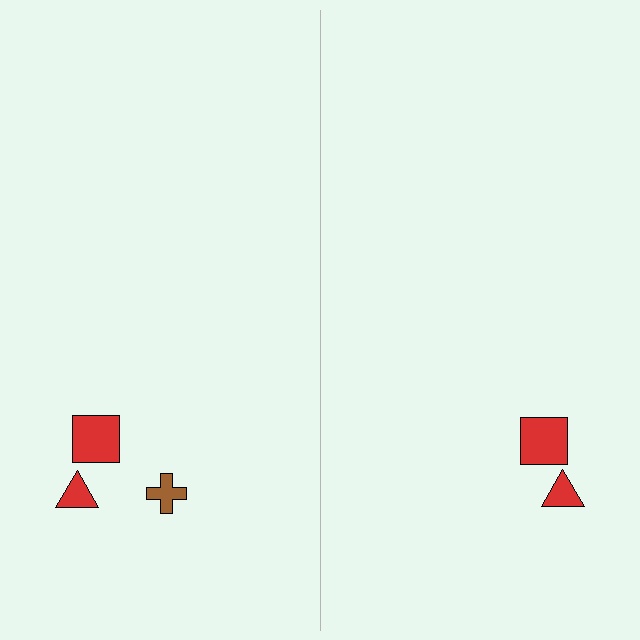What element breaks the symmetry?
A brown cross is missing from the right side.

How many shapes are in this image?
There are 5 shapes in this image.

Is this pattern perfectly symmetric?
No, the pattern is not perfectly symmetric. A brown cross is missing from the right side.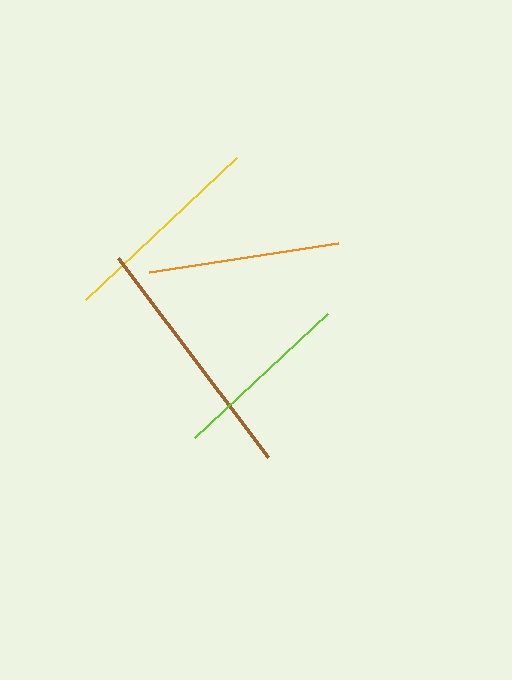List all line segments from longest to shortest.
From longest to shortest: brown, yellow, orange, lime.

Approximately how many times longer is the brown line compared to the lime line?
The brown line is approximately 1.4 times the length of the lime line.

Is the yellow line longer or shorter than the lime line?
The yellow line is longer than the lime line.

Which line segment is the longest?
The brown line is the longest at approximately 249 pixels.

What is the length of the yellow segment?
The yellow segment is approximately 207 pixels long.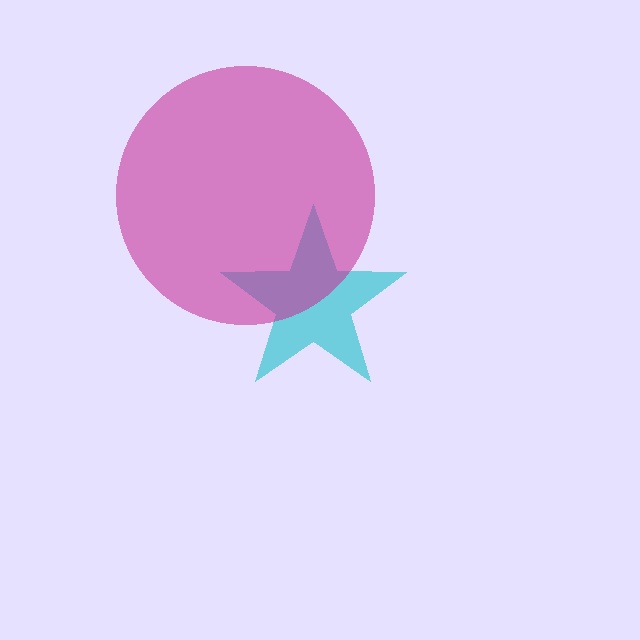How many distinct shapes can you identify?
There are 2 distinct shapes: a cyan star, a magenta circle.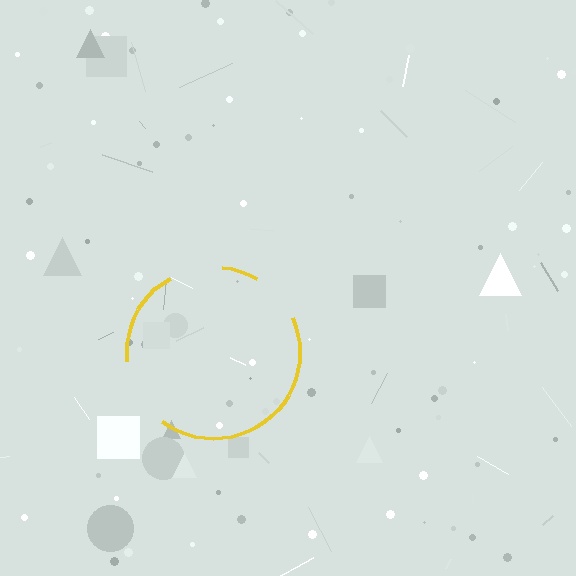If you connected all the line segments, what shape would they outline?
They would outline a circle.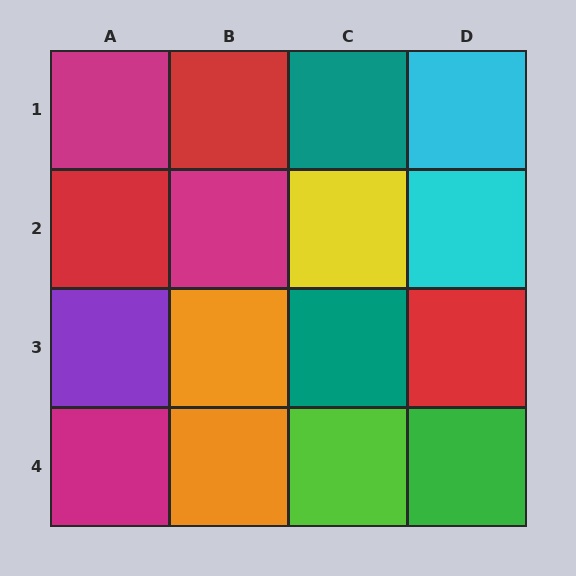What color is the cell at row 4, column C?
Lime.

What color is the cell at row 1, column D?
Cyan.